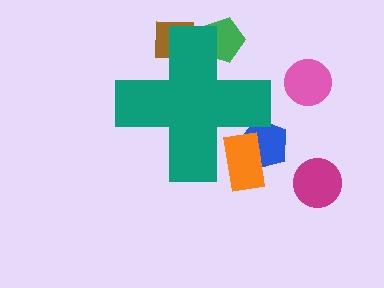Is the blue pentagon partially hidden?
Yes, the blue pentagon is partially hidden behind the teal cross.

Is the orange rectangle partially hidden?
Yes, the orange rectangle is partially hidden behind the teal cross.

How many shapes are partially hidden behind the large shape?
4 shapes are partially hidden.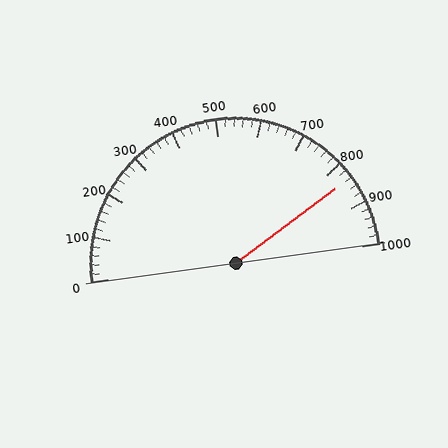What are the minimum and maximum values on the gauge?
The gauge ranges from 0 to 1000.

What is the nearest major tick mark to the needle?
The nearest major tick mark is 800.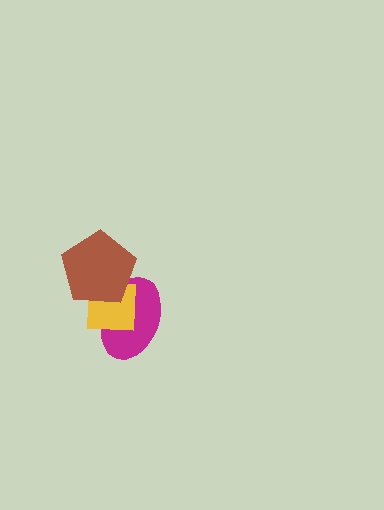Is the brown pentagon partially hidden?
No, no other shape covers it.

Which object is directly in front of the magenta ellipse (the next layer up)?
The yellow square is directly in front of the magenta ellipse.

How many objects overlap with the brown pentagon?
2 objects overlap with the brown pentagon.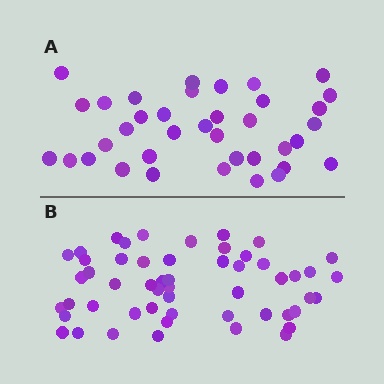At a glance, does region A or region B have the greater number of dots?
Region B (the bottom region) has more dots.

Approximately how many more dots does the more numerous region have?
Region B has approximately 15 more dots than region A.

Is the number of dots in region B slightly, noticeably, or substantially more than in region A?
Region B has noticeably more, but not dramatically so. The ratio is roughly 1.4 to 1.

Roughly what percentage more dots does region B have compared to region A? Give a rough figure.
About 45% more.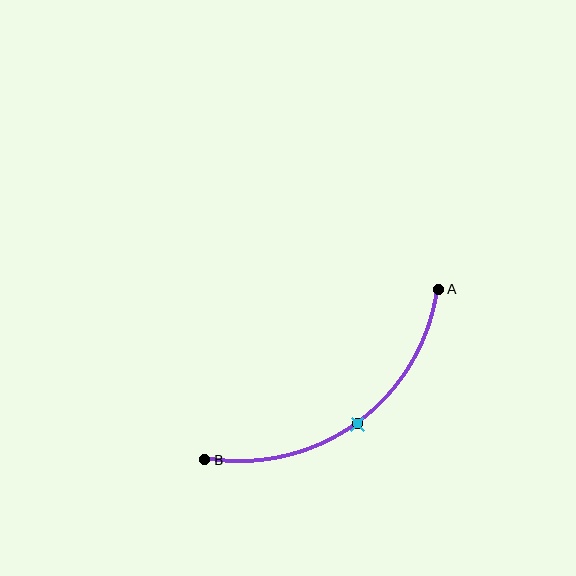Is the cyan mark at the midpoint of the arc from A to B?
Yes. The cyan mark lies on the arc at equal arc-length from both A and B — it is the arc midpoint.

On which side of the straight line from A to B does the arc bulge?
The arc bulges below and to the right of the straight line connecting A and B.